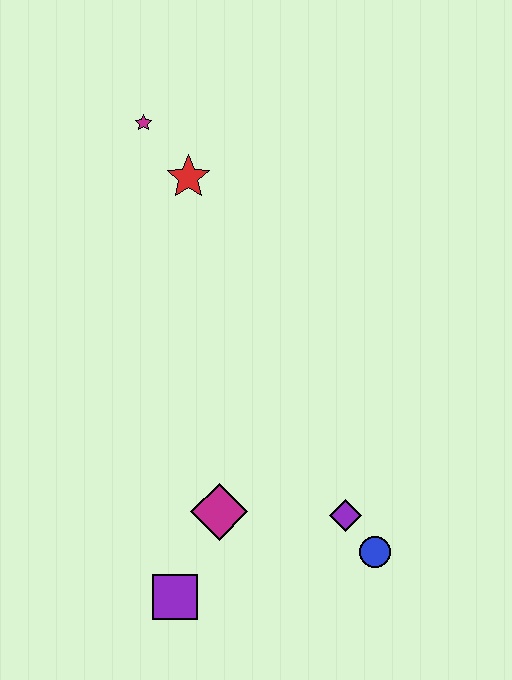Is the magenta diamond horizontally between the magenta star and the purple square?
No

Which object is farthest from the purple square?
The magenta star is farthest from the purple square.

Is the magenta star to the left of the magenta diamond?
Yes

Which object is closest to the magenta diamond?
The purple square is closest to the magenta diamond.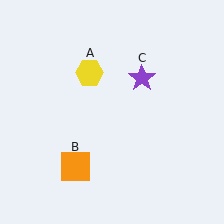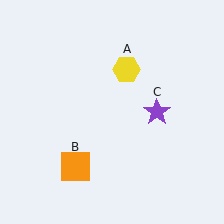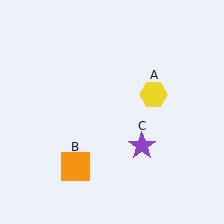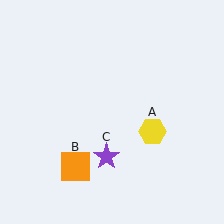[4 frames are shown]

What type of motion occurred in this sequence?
The yellow hexagon (object A), purple star (object C) rotated clockwise around the center of the scene.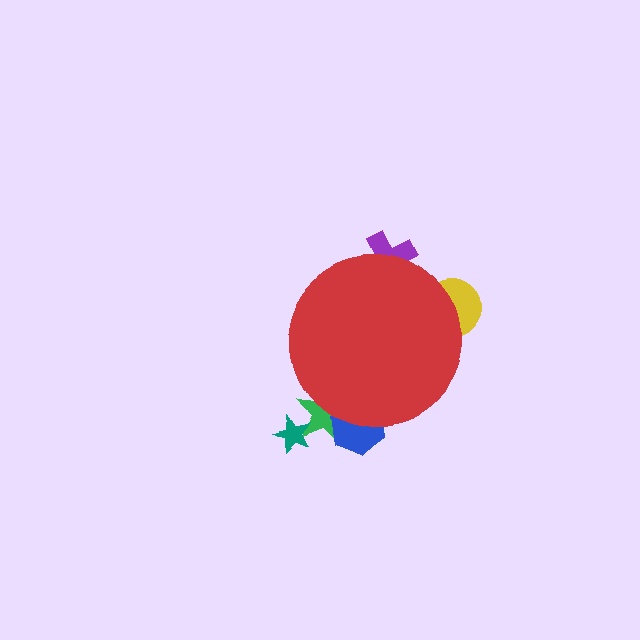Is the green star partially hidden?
Yes, the green star is partially hidden behind the red circle.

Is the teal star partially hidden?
No, the teal star is fully visible.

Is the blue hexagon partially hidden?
Yes, the blue hexagon is partially hidden behind the red circle.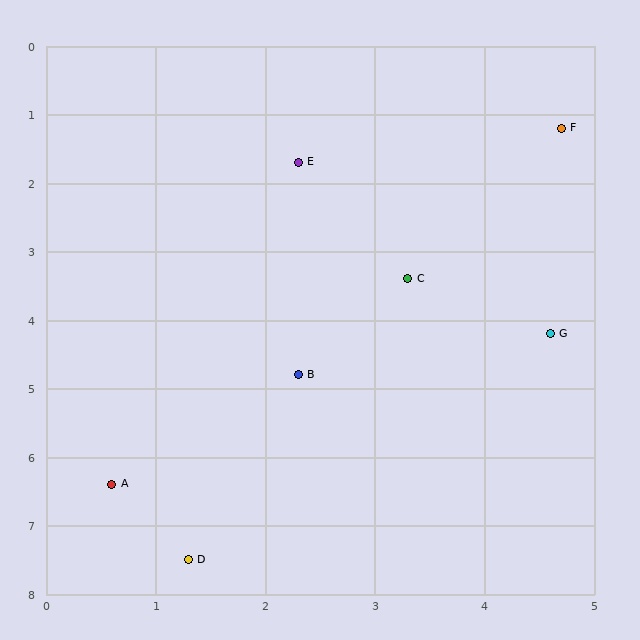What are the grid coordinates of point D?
Point D is at approximately (1.3, 7.5).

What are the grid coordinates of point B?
Point B is at approximately (2.3, 4.8).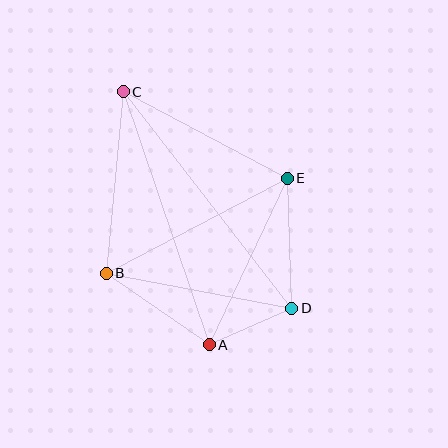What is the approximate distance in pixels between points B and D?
The distance between B and D is approximately 189 pixels.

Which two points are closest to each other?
Points A and D are closest to each other.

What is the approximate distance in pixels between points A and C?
The distance between A and C is approximately 267 pixels.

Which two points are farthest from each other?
Points C and D are farthest from each other.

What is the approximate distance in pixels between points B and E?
The distance between B and E is approximately 204 pixels.